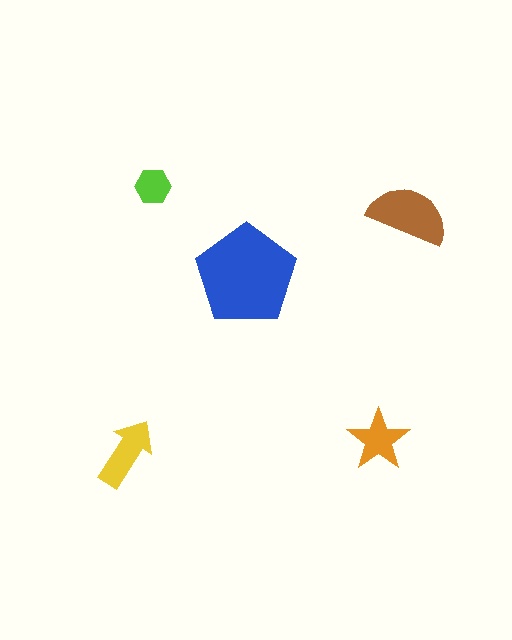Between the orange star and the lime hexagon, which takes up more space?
The orange star.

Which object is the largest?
The blue pentagon.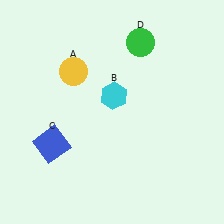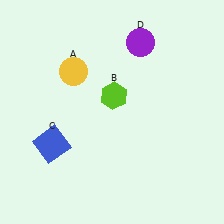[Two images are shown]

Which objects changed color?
B changed from cyan to lime. D changed from green to purple.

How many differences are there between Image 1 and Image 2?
There are 2 differences between the two images.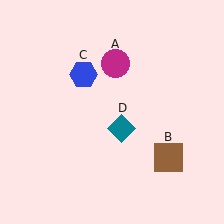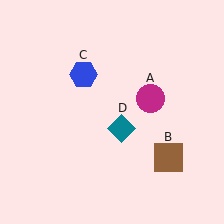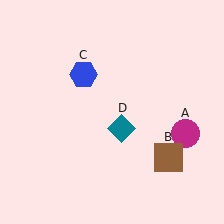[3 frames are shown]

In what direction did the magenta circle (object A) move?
The magenta circle (object A) moved down and to the right.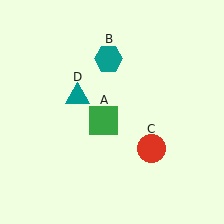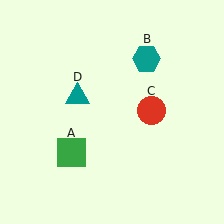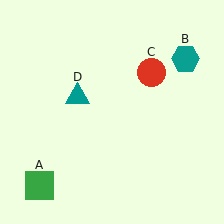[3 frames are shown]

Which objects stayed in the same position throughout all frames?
Teal triangle (object D) remained stationary.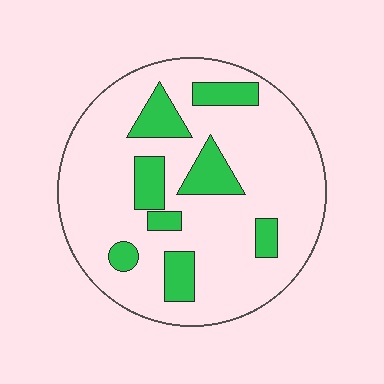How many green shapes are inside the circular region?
8.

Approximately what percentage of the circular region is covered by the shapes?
Approximately 20%.